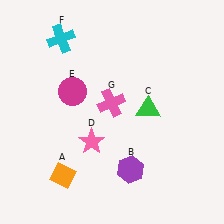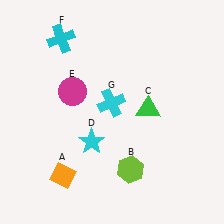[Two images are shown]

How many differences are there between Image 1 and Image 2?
There are 3 differences between the two images.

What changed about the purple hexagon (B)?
In Image 1, B is purple. In Image 2, it changed to lime.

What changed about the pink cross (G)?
In Image 1, G is pink. In Image 2, it changed to cyan.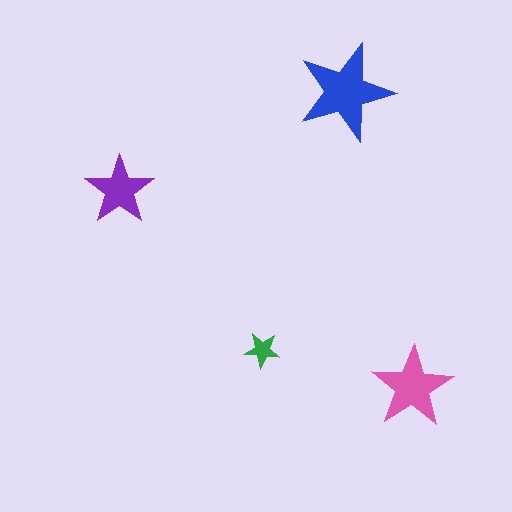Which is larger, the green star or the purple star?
The purple one.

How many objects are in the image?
There are 4 objects in the image.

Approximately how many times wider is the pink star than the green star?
About 2.5 times wider.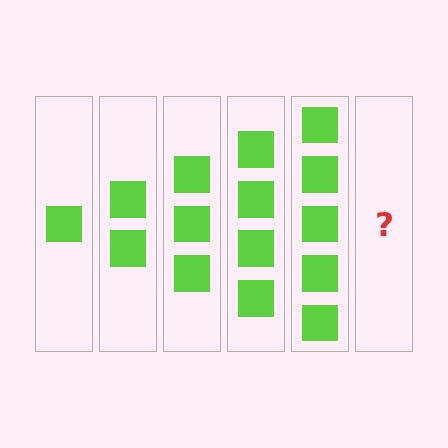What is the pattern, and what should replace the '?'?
The pattern is that each step adds one more square. The '?' should be 6 squares.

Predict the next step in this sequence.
The next step is 6 squares.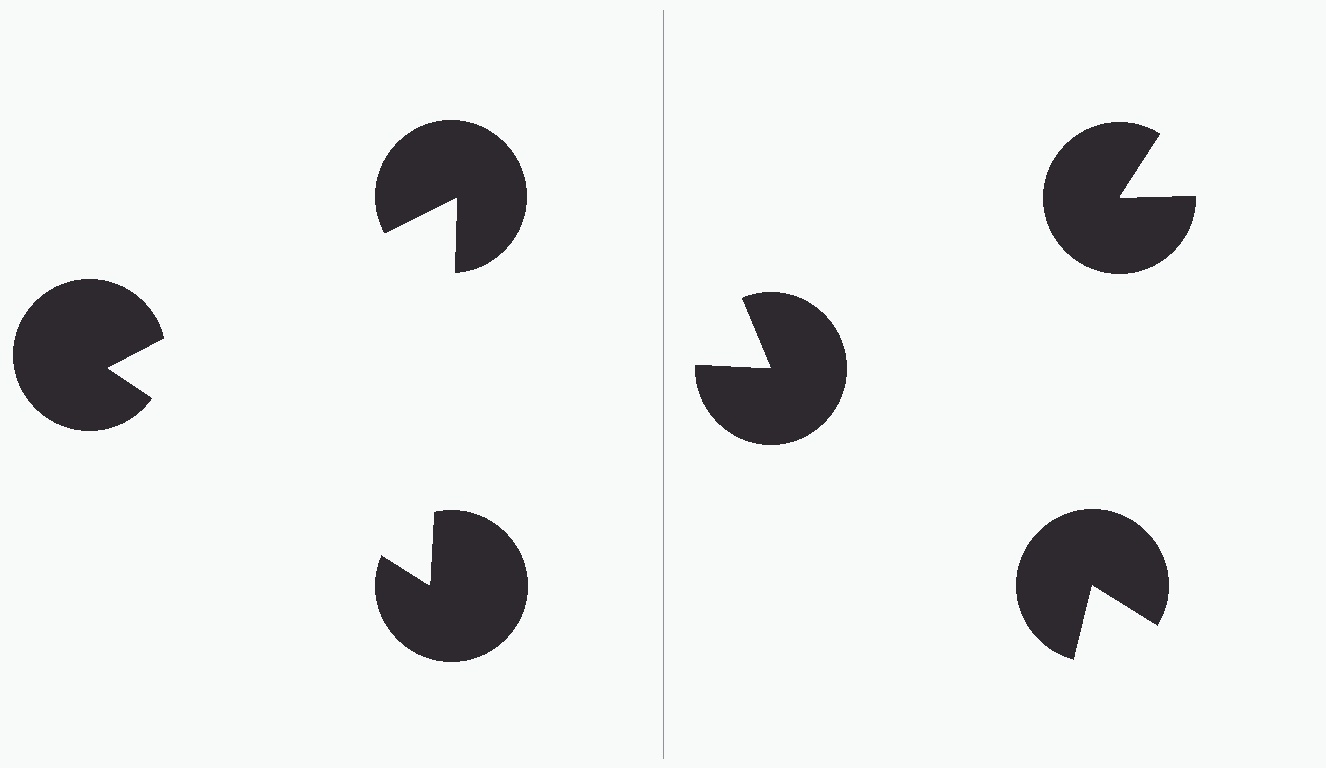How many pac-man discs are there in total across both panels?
6 — 3 on each side.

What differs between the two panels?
The pac-man discs are positioned identically on both sides; only the wedge orientations differ. On the left they align to a triangle; on the right they are misaligned.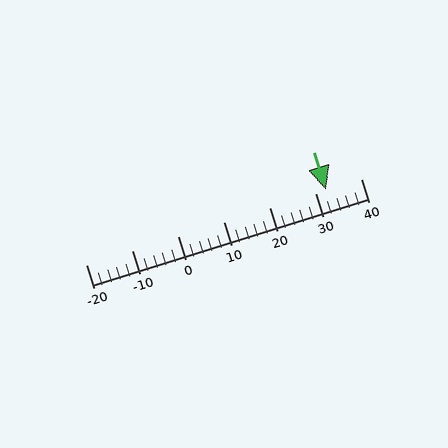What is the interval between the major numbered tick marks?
The major tick marks are spaced 10 units apart.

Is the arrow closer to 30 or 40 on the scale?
The arrow is closer to 30.